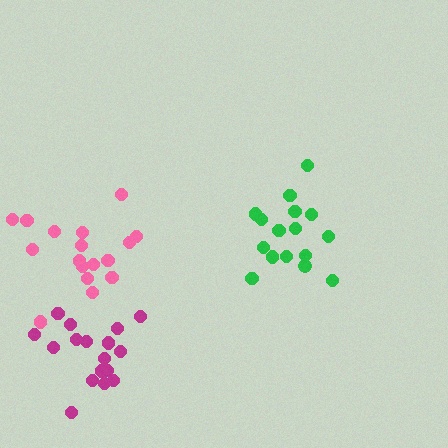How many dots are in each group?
Group 1: 17 dots, Group 2: 17 dots, Group 3: 16 dots (50 total).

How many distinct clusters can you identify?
There are 3 distinct clusters.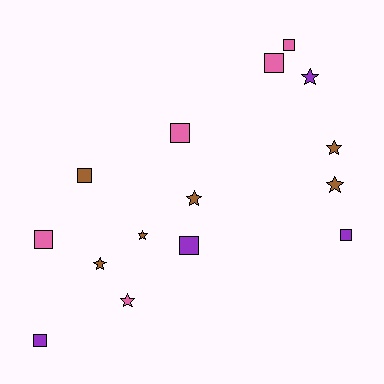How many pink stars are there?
There is 1 pink star.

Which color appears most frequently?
Brown, with 6 objects.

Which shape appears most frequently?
Square, with 8 objects.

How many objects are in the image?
There are 15 objects.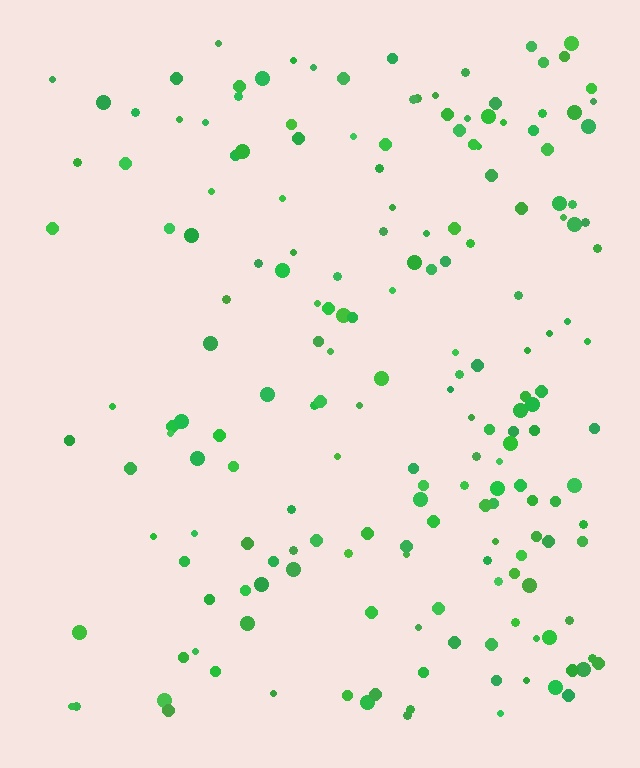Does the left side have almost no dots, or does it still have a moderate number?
Still a moderate number, just noticeably fewer than the right.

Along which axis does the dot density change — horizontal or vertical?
Horizontal.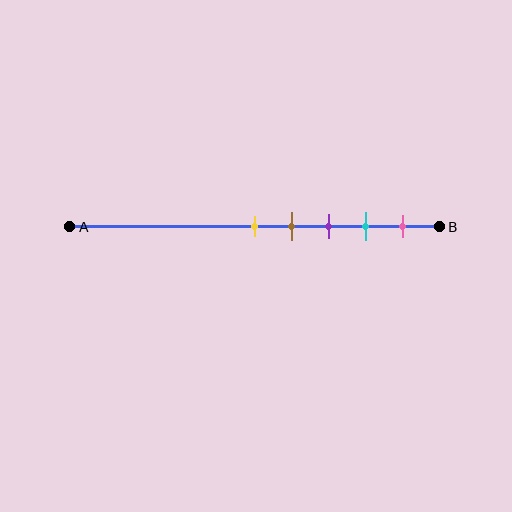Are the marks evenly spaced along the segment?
Yes, the marks are approximately evenly spaced.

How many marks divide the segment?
There are 5 marks dividing the segment.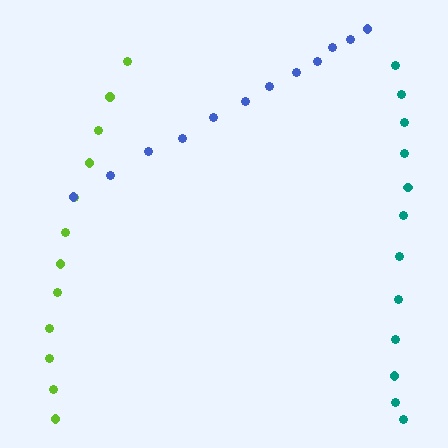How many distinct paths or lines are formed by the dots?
There are 3 distinct paths.